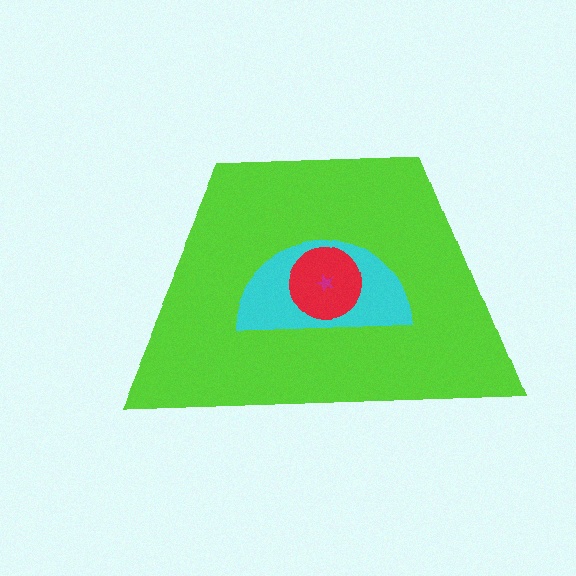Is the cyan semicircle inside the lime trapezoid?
Yes.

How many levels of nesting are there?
4.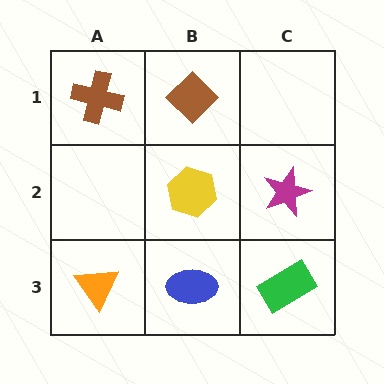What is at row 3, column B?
A blue ellipse.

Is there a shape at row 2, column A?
No, that cell is empty.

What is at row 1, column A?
A brown cross.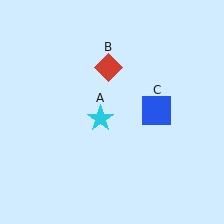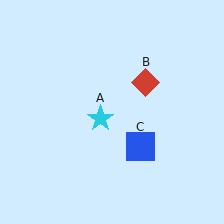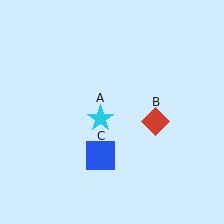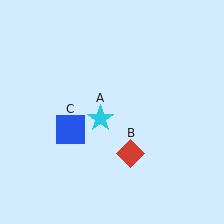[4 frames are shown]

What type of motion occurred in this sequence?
The red diamond (object B), blue square (object C) rotated clockwise around the center of the scene.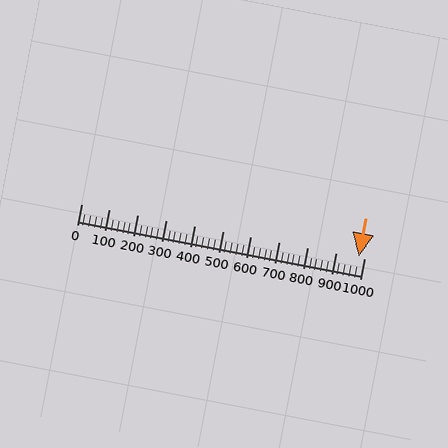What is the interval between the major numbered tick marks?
The major tick marks are spaced 100 units apart.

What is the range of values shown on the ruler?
The ruler shows values from 0 to 1000.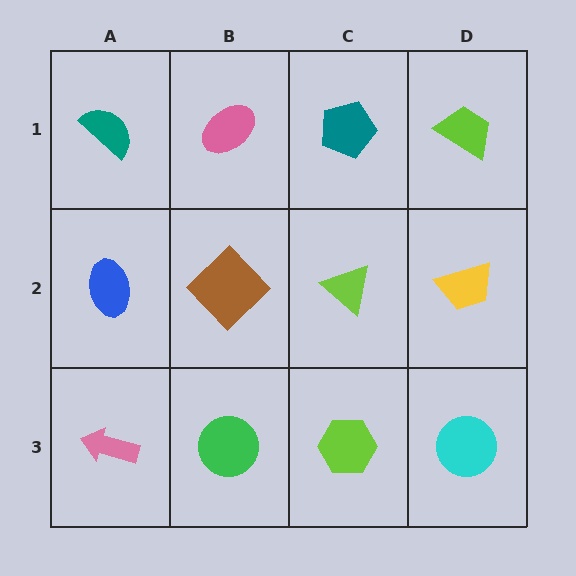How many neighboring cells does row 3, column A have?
2.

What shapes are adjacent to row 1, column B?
A brown diamond (row 2, column B), a teal semicircle (row 1, column A), a teal pentagon (row 1, column C).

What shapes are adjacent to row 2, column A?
A teal semicircle (row 1, column A), a pink arrow (row 3, column A), a brown diamond (row 2, column B).